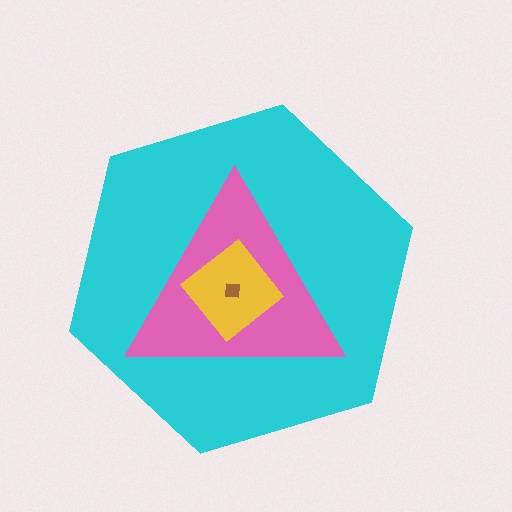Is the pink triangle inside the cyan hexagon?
Yes.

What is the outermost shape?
The cyan hexagon.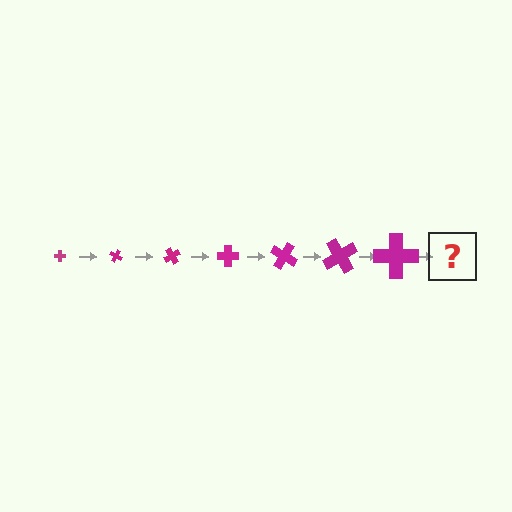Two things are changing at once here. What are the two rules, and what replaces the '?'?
The two rules are that the cross grows larger each step and it rotates 30 degrees each step. The '?' should be a cross, larger than the previous one and rotated 210 degrees from the start.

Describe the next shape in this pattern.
It should be a cross, larger than the previous one and rotated 210 degrees from the start.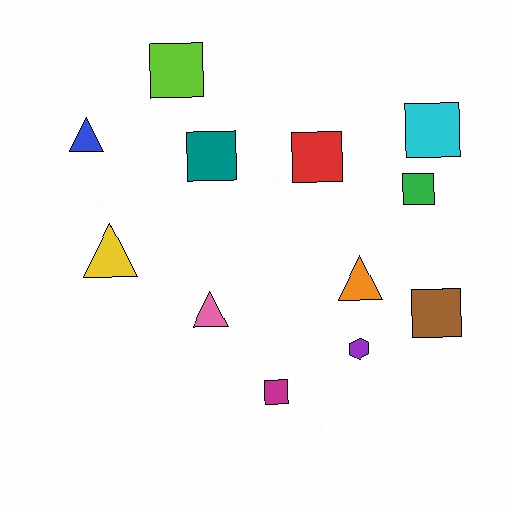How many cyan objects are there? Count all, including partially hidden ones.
There is 1 cyan object.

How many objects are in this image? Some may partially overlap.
There are 12 objects.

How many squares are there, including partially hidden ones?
There are 7 squares.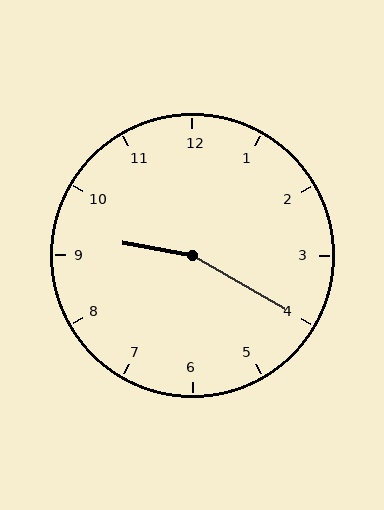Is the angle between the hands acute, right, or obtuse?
It is obtuse.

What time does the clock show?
9:20.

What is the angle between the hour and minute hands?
Approximately 160 degrees.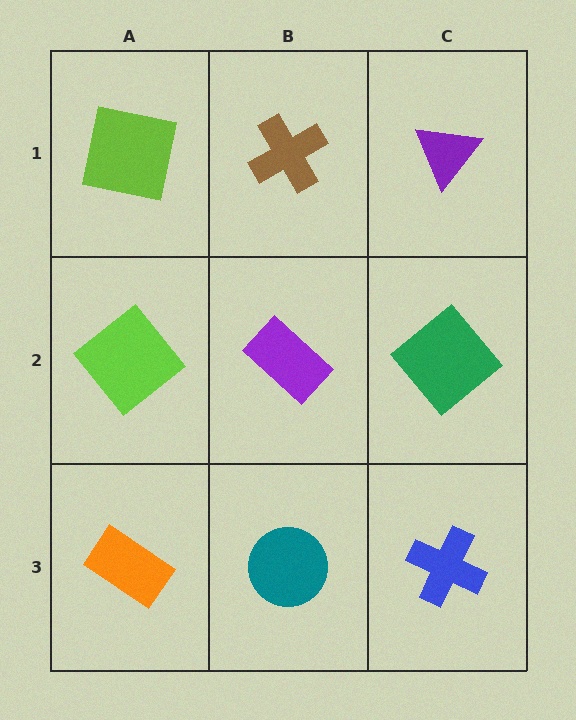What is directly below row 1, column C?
A green diamond.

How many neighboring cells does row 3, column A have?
2.